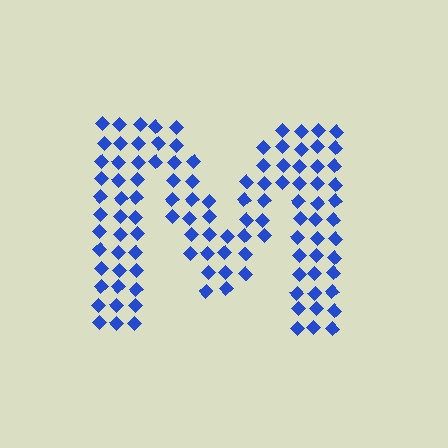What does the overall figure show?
The overall figure shows the letter M.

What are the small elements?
The small elements are diamonds.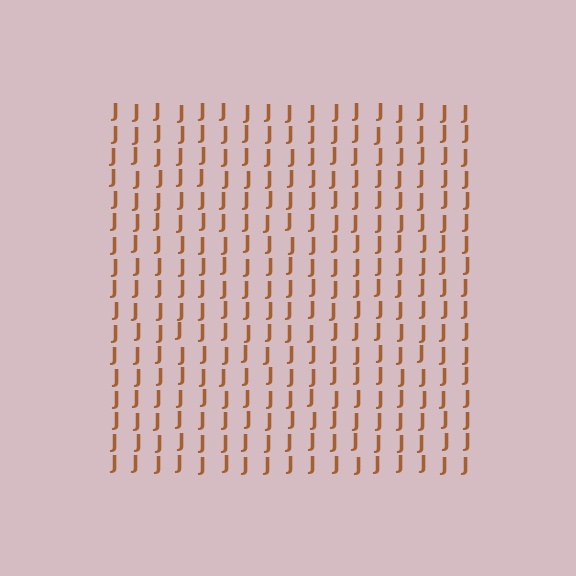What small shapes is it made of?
It is made of small letter J's.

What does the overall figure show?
The overall figure shows a square.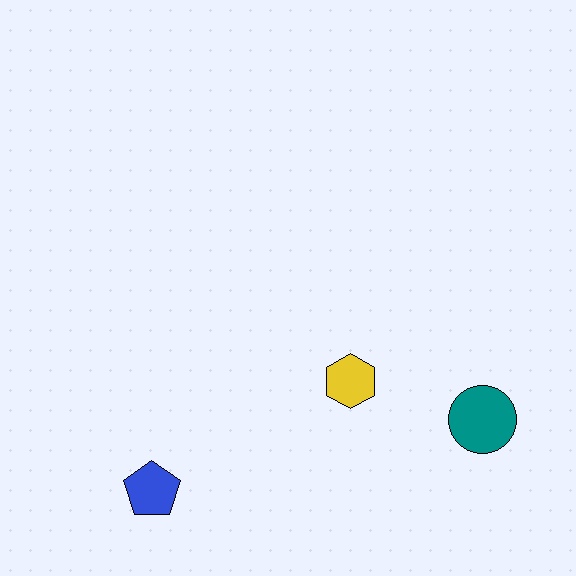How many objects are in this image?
There are 3 objects.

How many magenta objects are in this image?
There are no magenta objects.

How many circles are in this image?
There is 1 circle.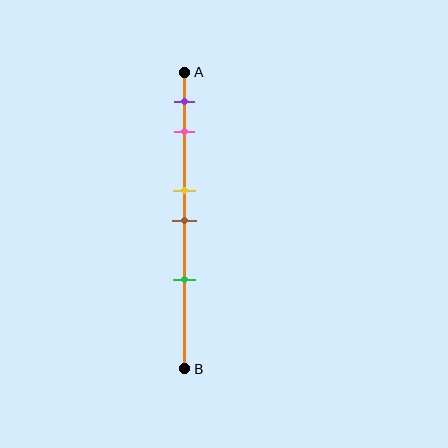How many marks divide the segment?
There are 5 marks dividing the segment.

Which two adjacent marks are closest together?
The yellow and brown marks are the closest adjacent pair.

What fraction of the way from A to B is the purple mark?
The purple mark is approximately 10% (0.1) of the way from A to B.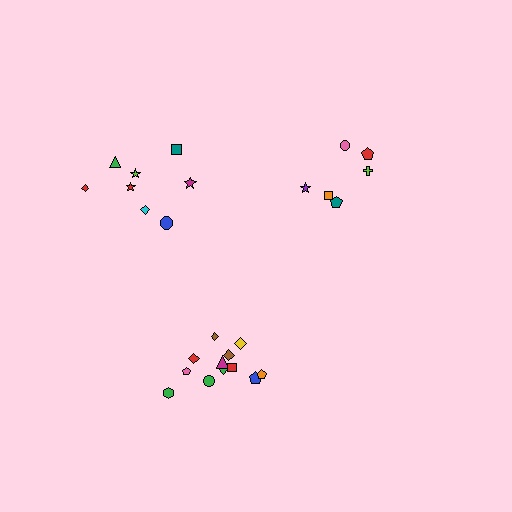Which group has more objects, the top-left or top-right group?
The top-left group.